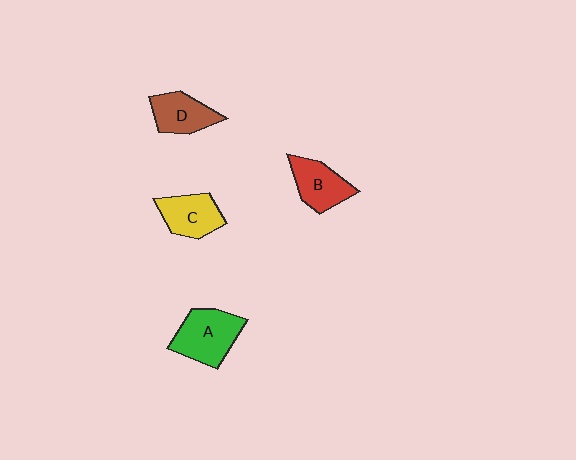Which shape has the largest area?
Shape A (green).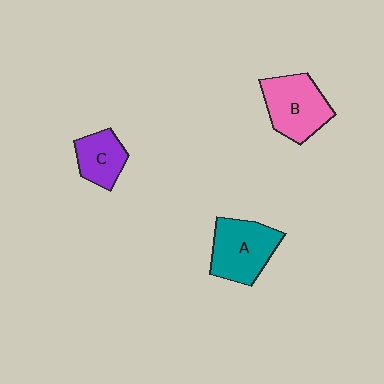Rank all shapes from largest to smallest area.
From largest to smallest: A (teal), B (pink), C (purple).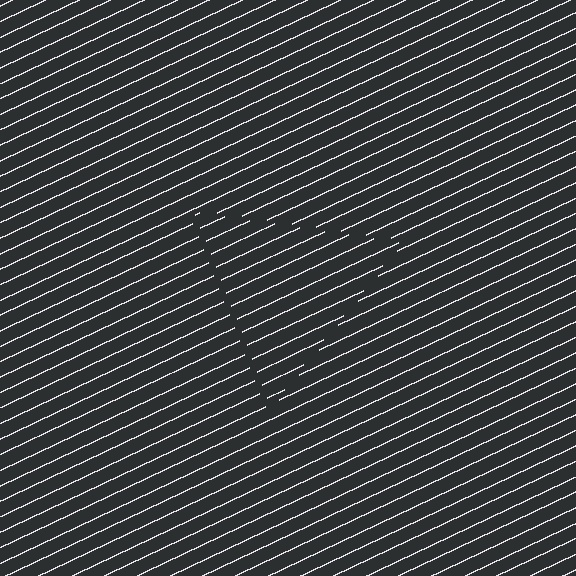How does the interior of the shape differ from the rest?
The interior of the shape contains the same grating, shifted by half a period — the contour is defined by the phase discontinuity where line-ends from the inner and outer gratings abut.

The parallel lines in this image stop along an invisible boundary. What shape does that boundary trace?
An illusory triangle. The interior of the shape contains the same grating, shifted by half a period — the contour is defined by the phase discontinuity where line-ends from the inner and outer gratings abut.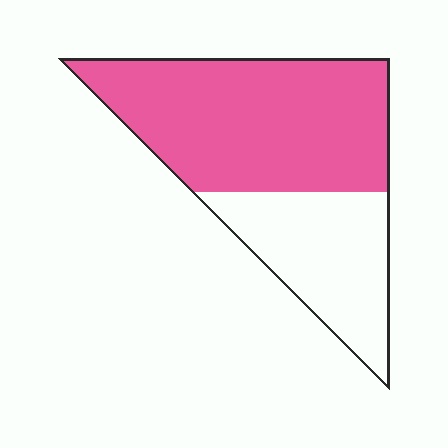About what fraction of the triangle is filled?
About five eighths (5/8).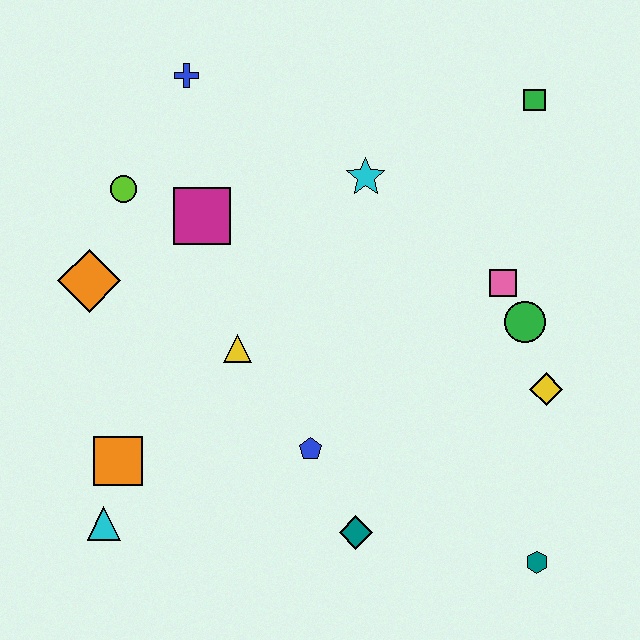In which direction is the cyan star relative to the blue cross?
The cyan star is to the right of the blue cross.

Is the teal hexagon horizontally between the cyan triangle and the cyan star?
No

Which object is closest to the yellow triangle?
The blue pentagon is closest to the yellow triangle.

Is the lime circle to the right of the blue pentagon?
No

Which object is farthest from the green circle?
The cyan triangle is farthest from the green circle.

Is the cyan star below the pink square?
No